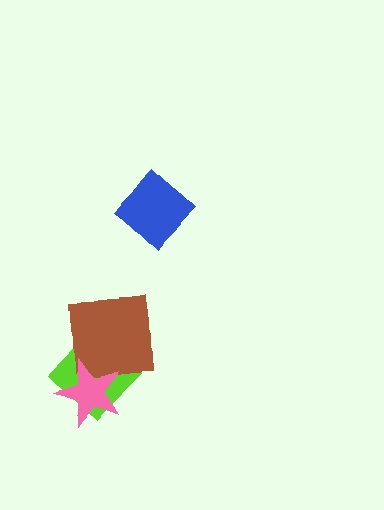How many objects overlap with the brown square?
2 objects overlap with the brown square.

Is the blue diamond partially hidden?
No, no other shape covers it.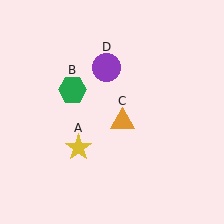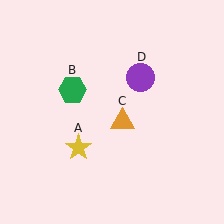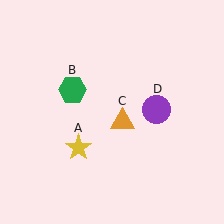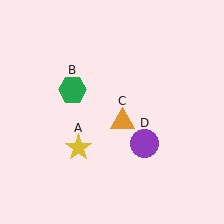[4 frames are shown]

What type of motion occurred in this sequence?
The purple circle (object D) rotated clockwise around the center of the scene.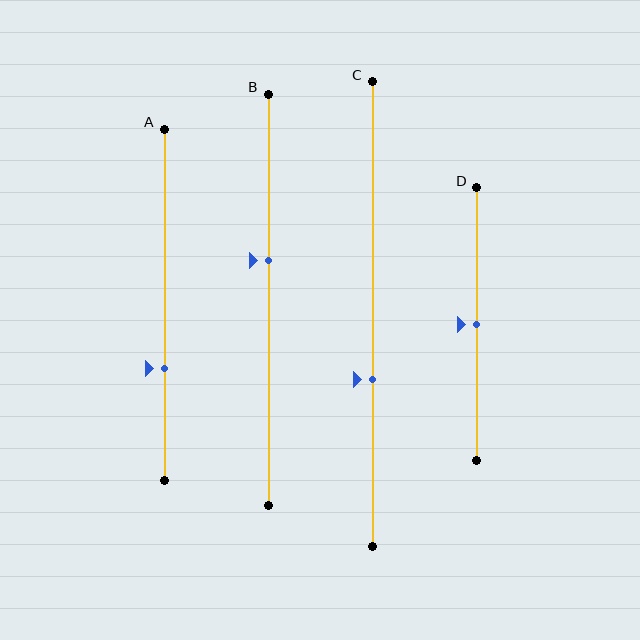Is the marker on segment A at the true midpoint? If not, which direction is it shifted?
No, the marker on segment A is shifted downward by about 18% of the segment length.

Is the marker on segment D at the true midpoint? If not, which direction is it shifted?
Yes, the marker on segment D is at the true midpoint.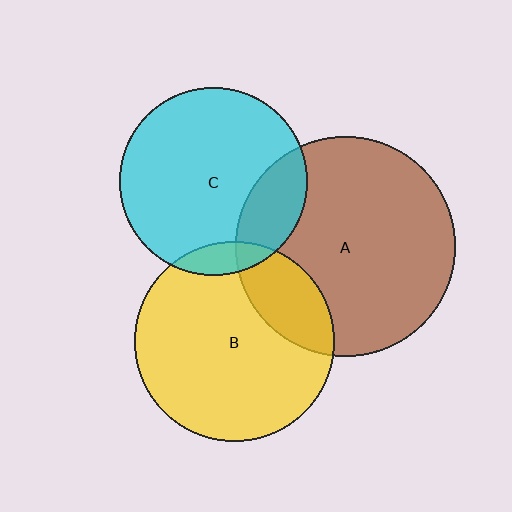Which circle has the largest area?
Circle A (brown).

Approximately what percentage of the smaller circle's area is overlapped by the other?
Approximately 20%.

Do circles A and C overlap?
Yes.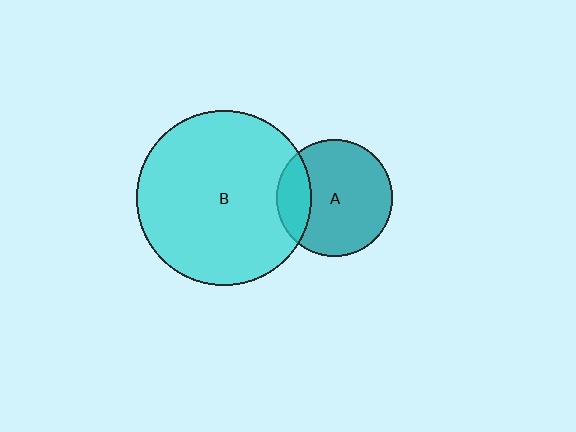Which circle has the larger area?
Circle B (cyan).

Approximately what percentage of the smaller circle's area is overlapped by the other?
Approximately 20%.